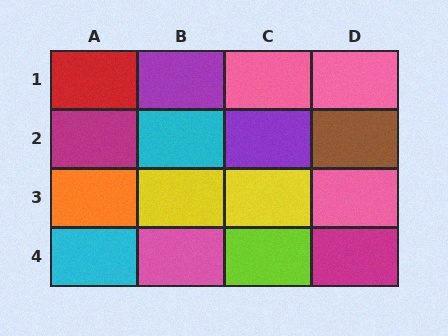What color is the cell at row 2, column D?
Brown.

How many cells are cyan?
2 cells are cyan.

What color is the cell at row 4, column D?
Magenta.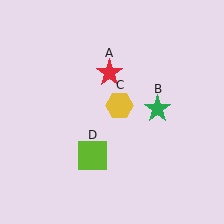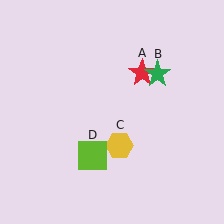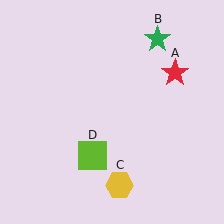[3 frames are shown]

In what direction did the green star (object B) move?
The green star (object B) moved up.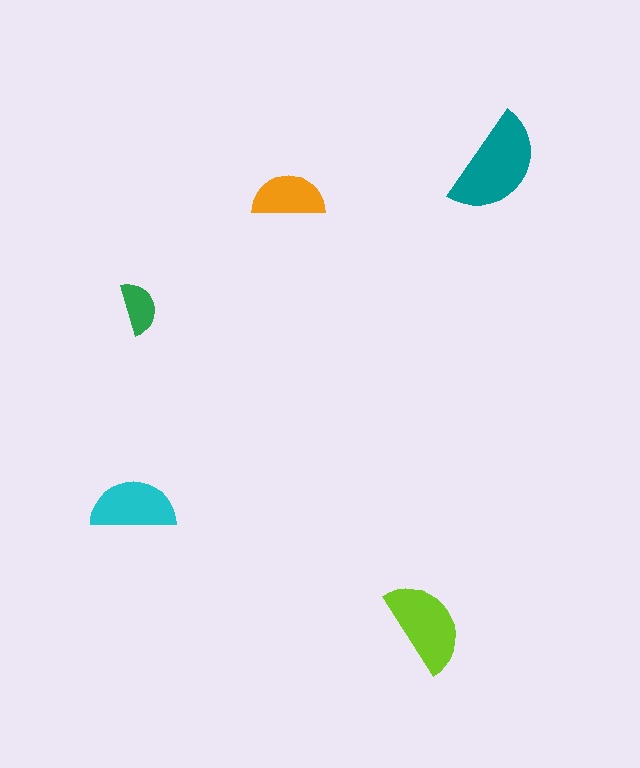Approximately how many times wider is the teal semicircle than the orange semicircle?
About 1.5 times wider.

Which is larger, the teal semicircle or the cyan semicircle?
The teal one.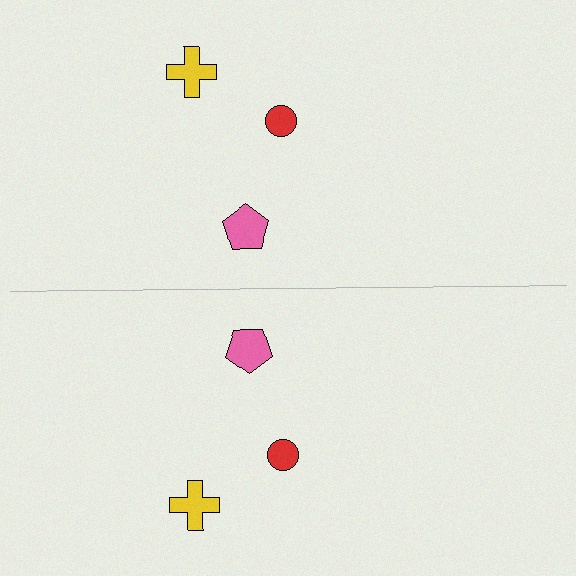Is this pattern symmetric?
Yes, this pattern has bilateral (reflection) symmetry.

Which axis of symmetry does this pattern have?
The pattern has a horizontal axis of symmetry running through the center of the image.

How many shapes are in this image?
There are 6 shapes in this image.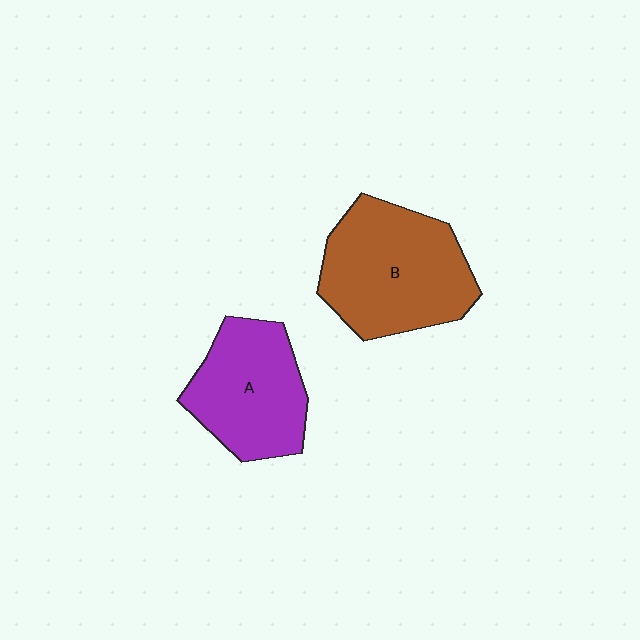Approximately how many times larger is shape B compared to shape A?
Approximately 1.3 times.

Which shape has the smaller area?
Shape A (purple).